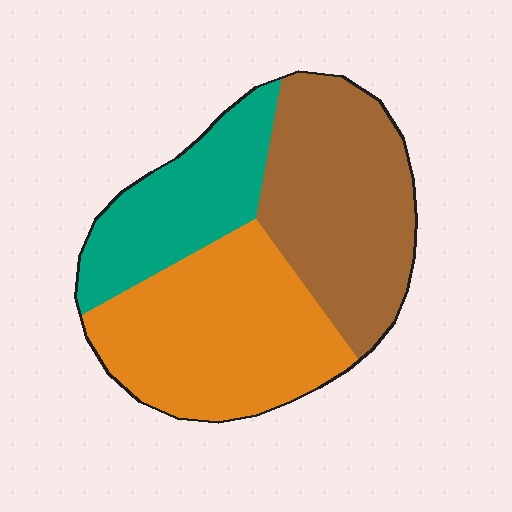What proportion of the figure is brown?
Brown takes up about three eighths (3/8) of the figure.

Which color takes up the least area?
Teal, at roughly 25%.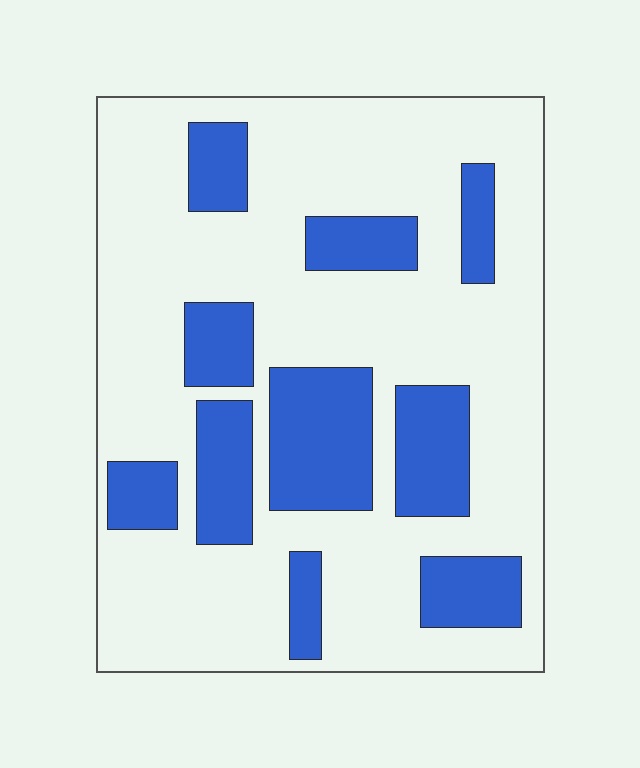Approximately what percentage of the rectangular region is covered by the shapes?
Approximately 25%.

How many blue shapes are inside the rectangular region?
10.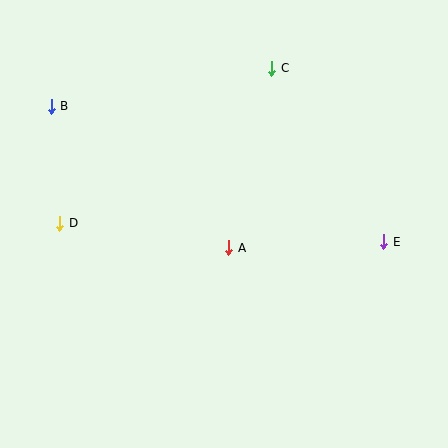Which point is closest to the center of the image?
Point A at (229, 248) is closest to the center.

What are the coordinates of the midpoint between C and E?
The midpoint between C and E is at (328, 155).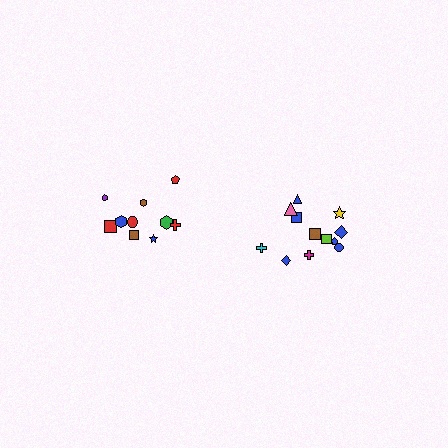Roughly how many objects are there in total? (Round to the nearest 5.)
Roughly 20 objects in total.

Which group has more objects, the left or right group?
The right group.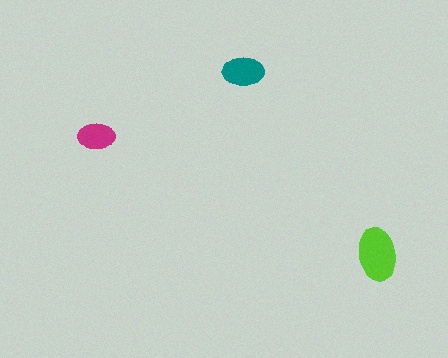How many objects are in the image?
There are 3 objects in the image.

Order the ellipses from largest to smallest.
the lime one, the teal one, the magenta one.